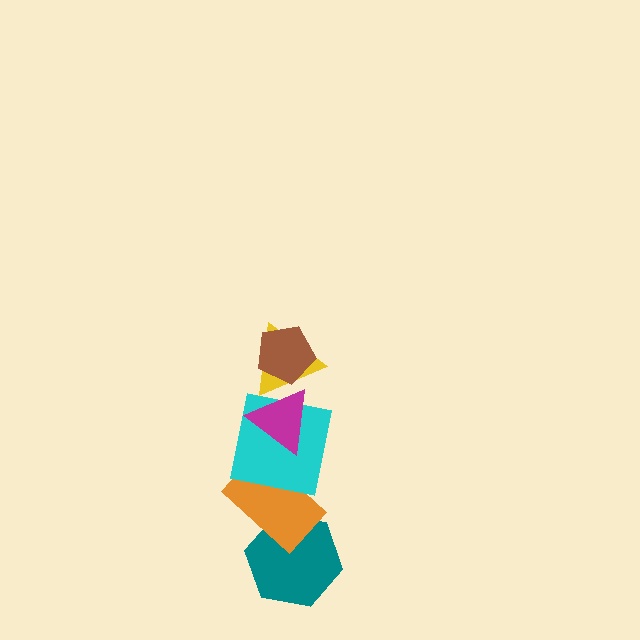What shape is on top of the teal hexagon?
The orange rectangle is on top of the teal hexagon.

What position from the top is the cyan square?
The cyan square is 4th from the top.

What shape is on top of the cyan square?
The magenta triangle is on top of the cyan square.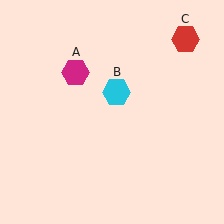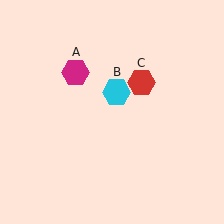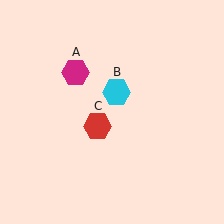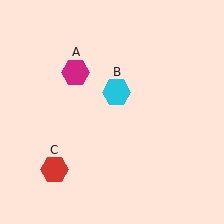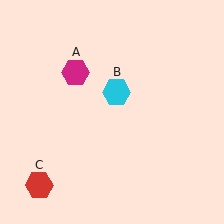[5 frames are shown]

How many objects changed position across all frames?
1 object changed position: red hexagon (object C).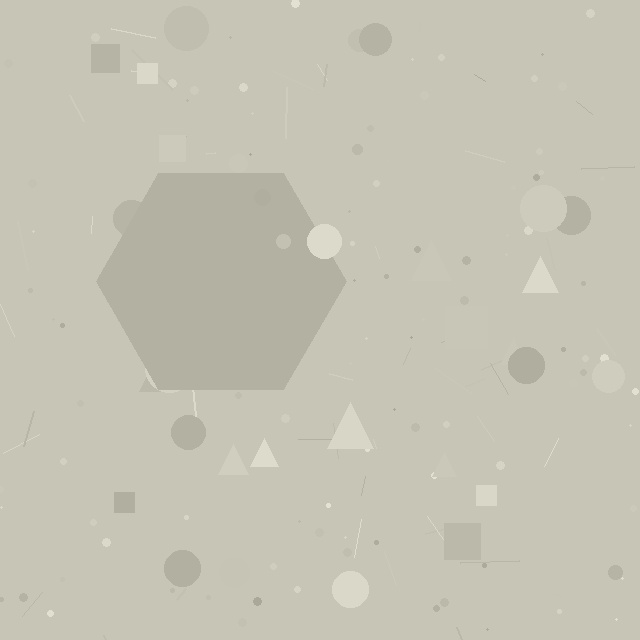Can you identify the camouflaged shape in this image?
The camouflaged shape is a hexagon.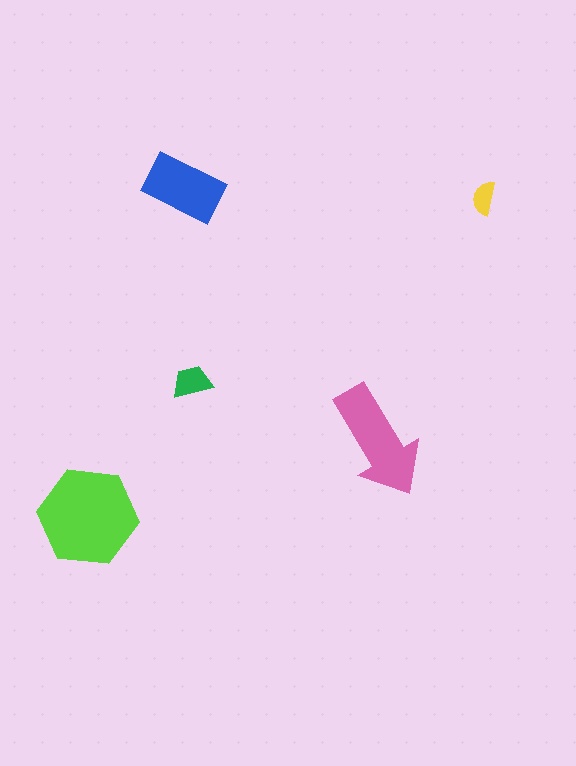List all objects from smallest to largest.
The yellow semicircle, the green trapezoid, the blue rectangle, the pink arrow, the lime hexagon.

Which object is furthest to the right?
The yellow semicircle is rightmost.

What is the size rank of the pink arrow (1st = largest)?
2nd.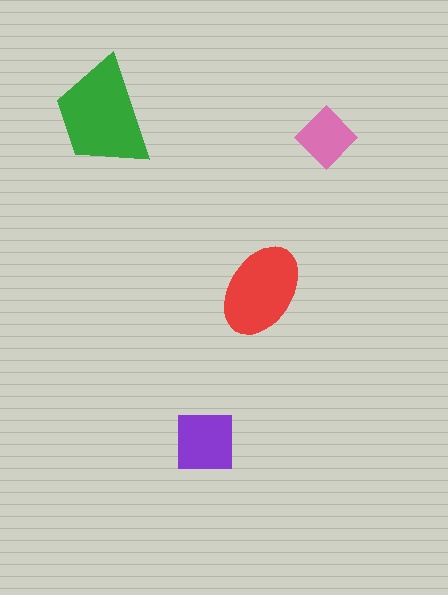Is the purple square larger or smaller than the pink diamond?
Larger.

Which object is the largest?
The green trapezoid.